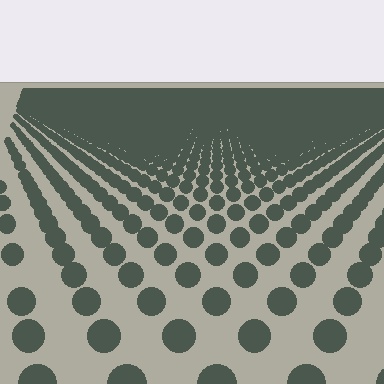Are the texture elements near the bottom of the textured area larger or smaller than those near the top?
Larger. Near the bottom, elements are closer to the viewer and appear at a bigger on-screen size.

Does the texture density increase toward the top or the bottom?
Density increases toward the top.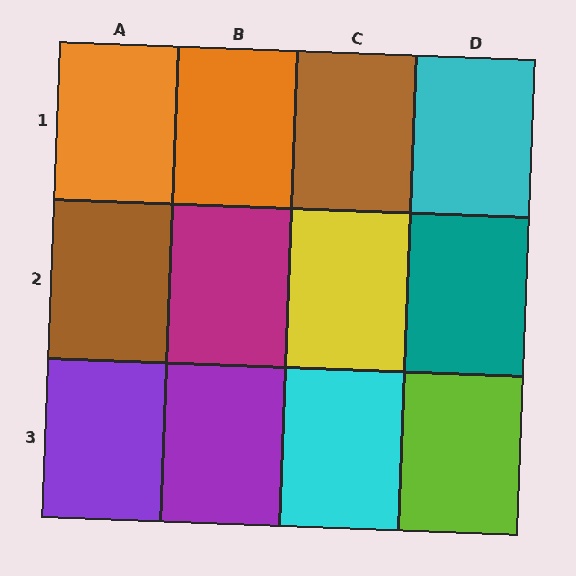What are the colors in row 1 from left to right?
Orange, orange, brown, cyan.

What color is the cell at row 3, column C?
Cyan.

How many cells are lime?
1 cell is lime.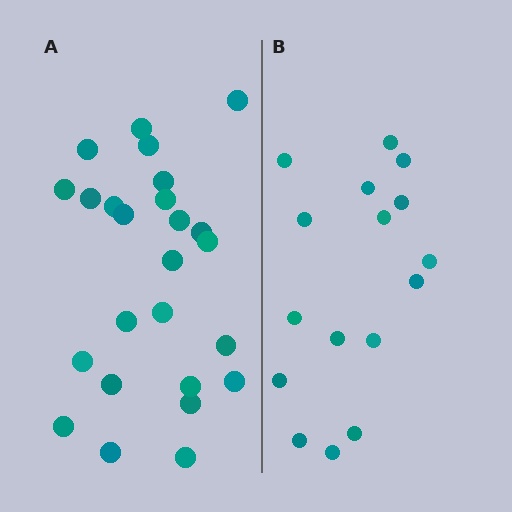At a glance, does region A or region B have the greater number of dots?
Region A (the left region) has more dots.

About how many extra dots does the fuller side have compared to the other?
Region A has roughly 8 or so more dots than region B.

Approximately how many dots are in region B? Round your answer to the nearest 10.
About 20 dots. (The exact count is 16, which rounds to 20.)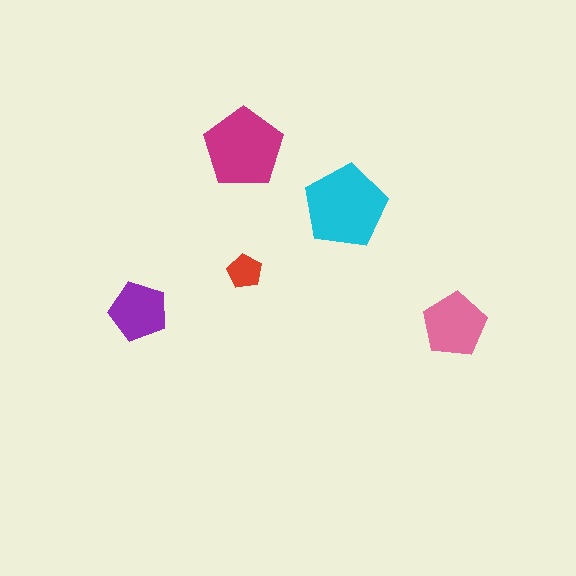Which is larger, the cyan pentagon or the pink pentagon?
The cyan one.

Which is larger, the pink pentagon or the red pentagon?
The pink one.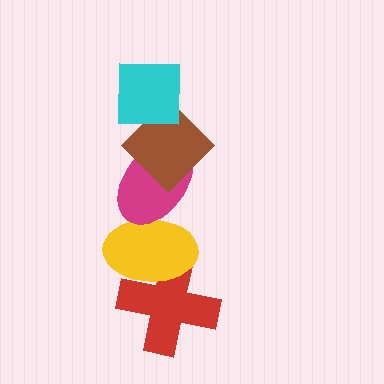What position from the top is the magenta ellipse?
The magenta ellipse is 3rd from the top.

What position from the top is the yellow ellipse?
The yellow ellipse is 4th from the top.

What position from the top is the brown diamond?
The brown diamond is 2nd from the top.